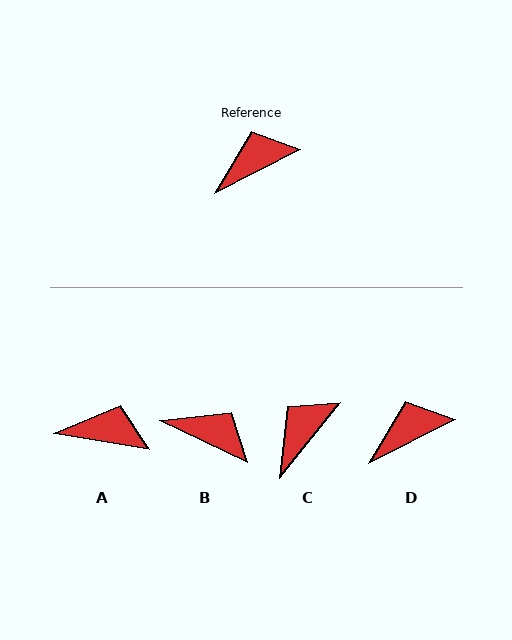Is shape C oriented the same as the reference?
No, it is off by about 24 degrees.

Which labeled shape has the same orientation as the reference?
D.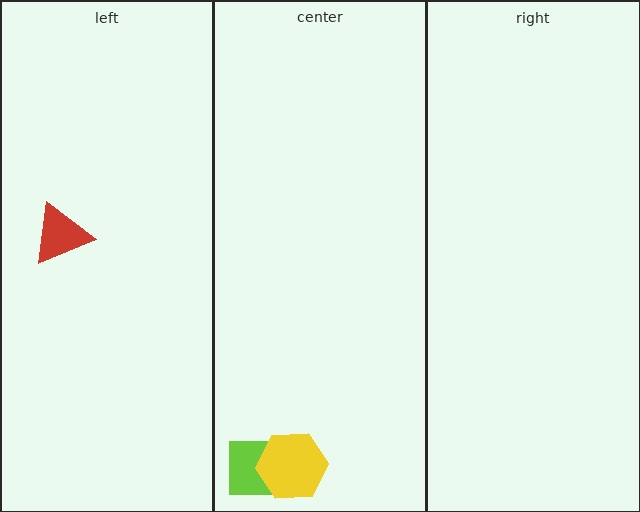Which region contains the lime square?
The center region.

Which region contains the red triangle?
The left region.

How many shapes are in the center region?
2.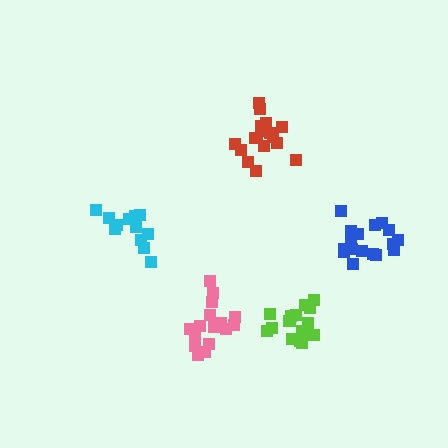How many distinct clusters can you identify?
There are 5 distinct clusters.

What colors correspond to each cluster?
The clusters are colored: lime, red, cyan, pink, blue.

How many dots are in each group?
Group 1: 16 dots, Group 2: 17 dots, Group 3: 14 dots, Group 4: 16 dots, Group 5: 18 dots (81 total).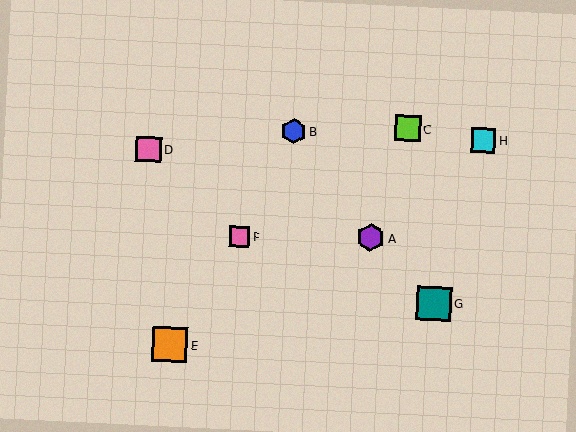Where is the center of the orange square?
The center of the orange square is at (170, 344).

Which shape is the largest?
The orange square (labeled E) is the largest.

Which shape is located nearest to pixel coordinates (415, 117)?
The lime square (labeled C) at (408, 128) is nearest to that location.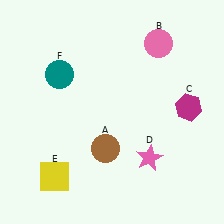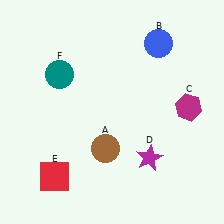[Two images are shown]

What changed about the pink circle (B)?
In Image 1, B is pink. In Image 2, it changed to blue.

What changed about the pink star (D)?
In Image 1, D is pink. In Image 2, it changed to magenta.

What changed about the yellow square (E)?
In Image 1, E is yellow. In Image 2, it changed to red.